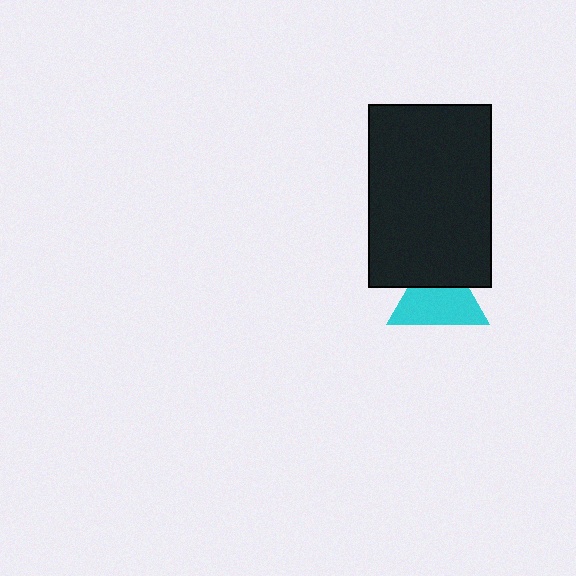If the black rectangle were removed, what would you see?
You would see the complete cyan triangle.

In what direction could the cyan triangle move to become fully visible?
The cyan triangle could move down. That would shift it out from behind the black rectangle entirely.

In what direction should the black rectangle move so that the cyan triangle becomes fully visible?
The black rectangle should move up. That is the shortest direction to clear the overlap and leave the cyan triangle fully visible.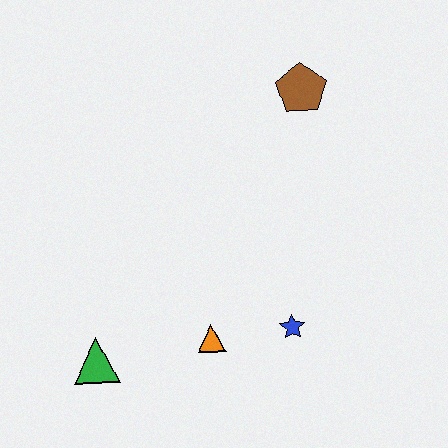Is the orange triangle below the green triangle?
No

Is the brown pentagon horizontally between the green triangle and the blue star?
No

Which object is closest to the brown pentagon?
The blue star is closest to the brown pentagon.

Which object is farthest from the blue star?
The brown pentagon is farthest from the blue star.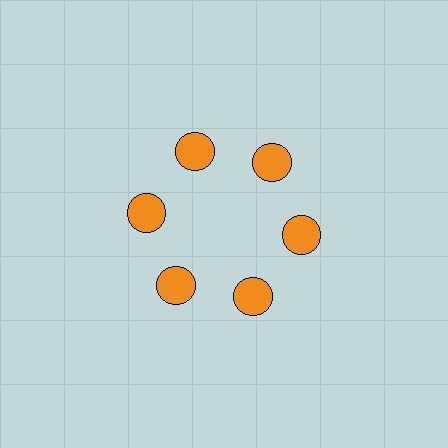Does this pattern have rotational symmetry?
Yes, this pattern has 6-fold rotational symmetry. It looks the same after rotating 60 degrees around the center.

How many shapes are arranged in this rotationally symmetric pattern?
There are 6 shapes, arranged in 6 groups of 1.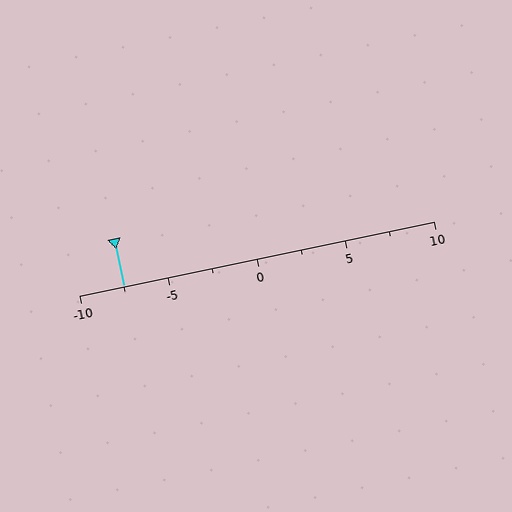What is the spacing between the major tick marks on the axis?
The major ticks are spaced 5 apart.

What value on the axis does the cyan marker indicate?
The marker indicates approximately -7.5.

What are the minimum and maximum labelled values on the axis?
The axis runs from -10 to 10.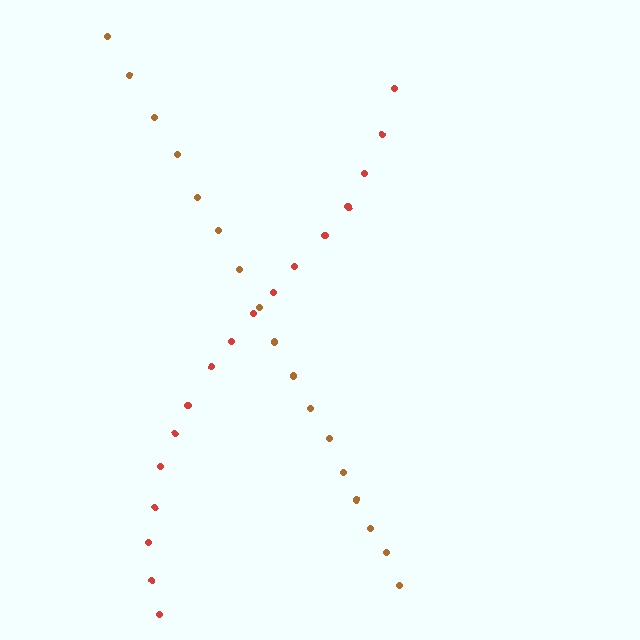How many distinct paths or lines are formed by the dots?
There are 2 distinct paths.